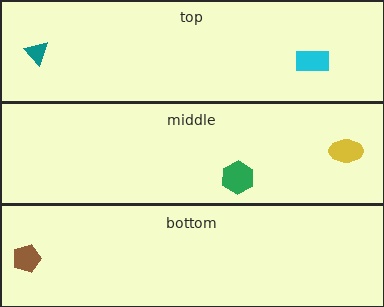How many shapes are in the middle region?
2.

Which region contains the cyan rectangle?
The top region.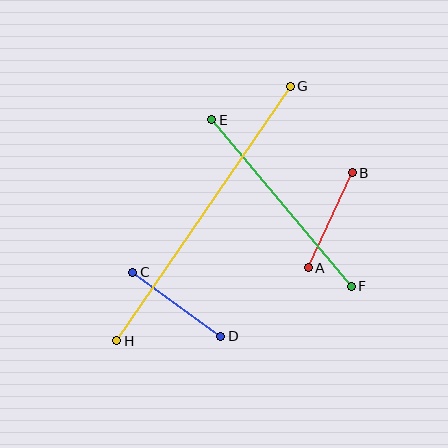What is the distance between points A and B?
The distance is approximately 105 pixels.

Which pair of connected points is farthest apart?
Points G and H are farthest apart.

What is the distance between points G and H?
The distance is approximately 308 pixels.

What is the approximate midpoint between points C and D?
The midpoint is at approximately (177, 304) pixels.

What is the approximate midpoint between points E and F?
The midpoint is at approximately (282, 203) pixels.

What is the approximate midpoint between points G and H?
The midpoint is at approximately (204, 214) pixels.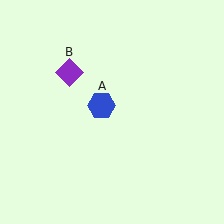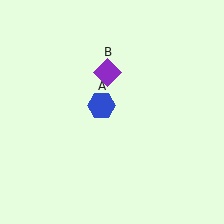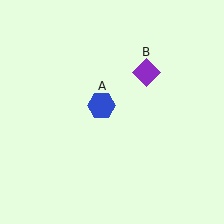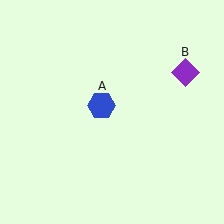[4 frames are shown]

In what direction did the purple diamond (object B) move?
The purple diamond (object B) moved right.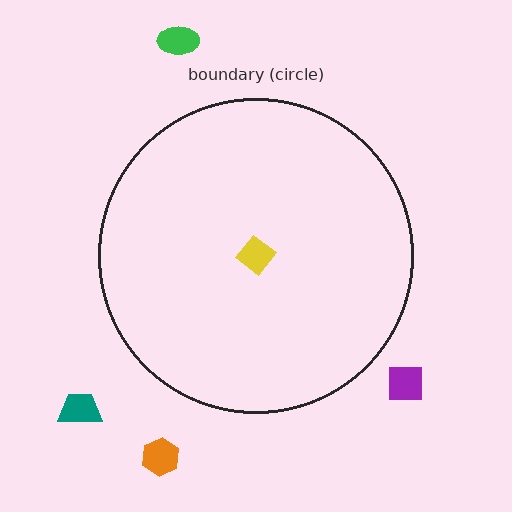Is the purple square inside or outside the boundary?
Outside.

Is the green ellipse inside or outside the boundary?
Outside.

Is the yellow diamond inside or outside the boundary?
Inside.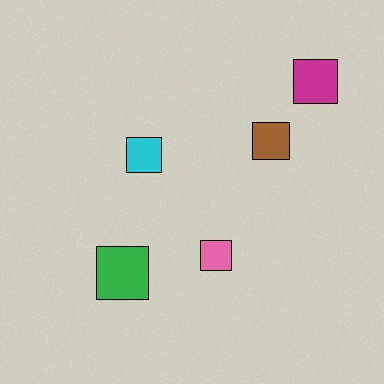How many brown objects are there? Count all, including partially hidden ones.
There is 1 brown object.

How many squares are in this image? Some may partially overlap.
There are 5 squares.